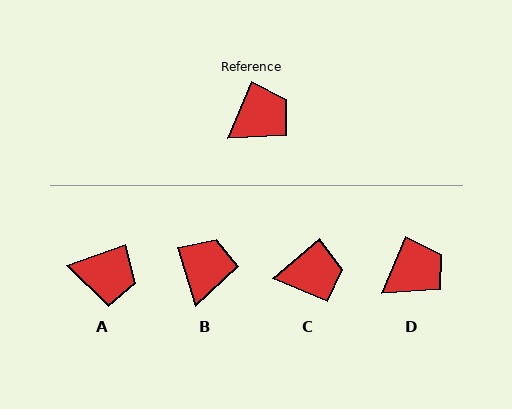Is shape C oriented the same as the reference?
No, it is off by about 26 degrees.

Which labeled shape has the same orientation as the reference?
D.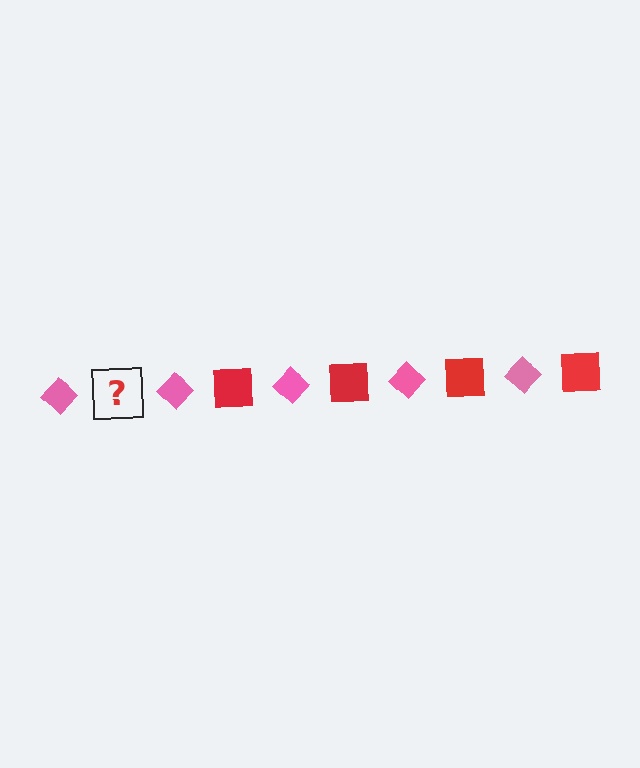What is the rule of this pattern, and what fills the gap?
The rule is that the pattern alternates between pink diamond and red square. The gap should be filled with a red square.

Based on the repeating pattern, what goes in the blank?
The blank should be a red square.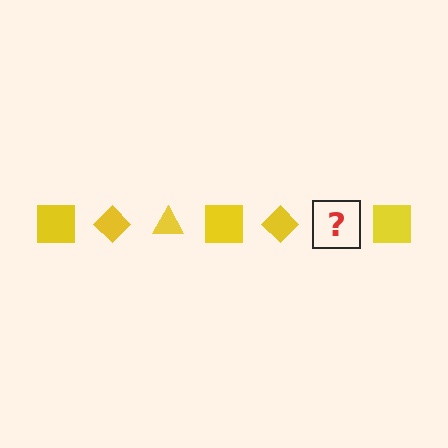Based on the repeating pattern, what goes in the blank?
The blank should be a yellow triangle.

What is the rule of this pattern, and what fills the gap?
The rule is that the pattern cycles through square, diamond, triangle shapes in yellow. The gap should be filled with a yellow triangle.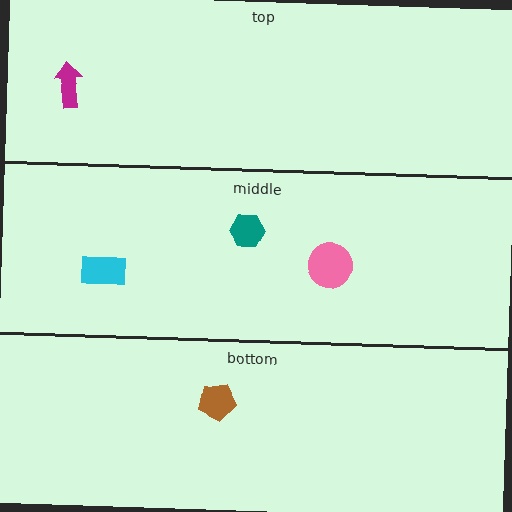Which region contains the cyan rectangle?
The middle region.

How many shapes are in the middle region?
3.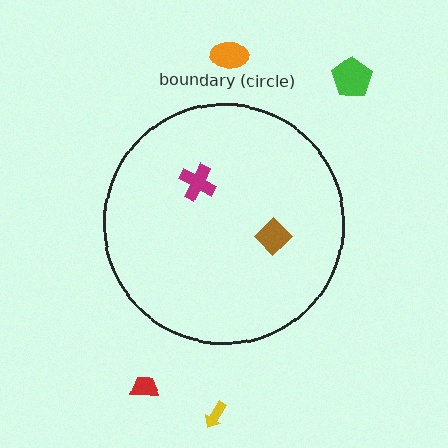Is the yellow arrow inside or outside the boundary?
Outside.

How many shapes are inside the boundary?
2 inside, 4 outside.